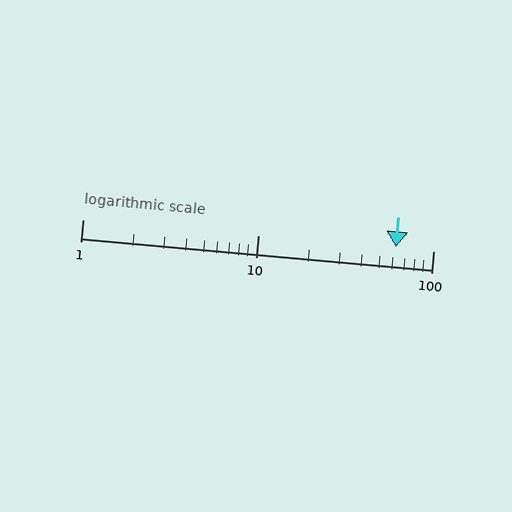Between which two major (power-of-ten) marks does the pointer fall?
The pointer is between 10 and 100.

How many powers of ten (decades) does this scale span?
The scale spans 2 decades, from 1 to 100.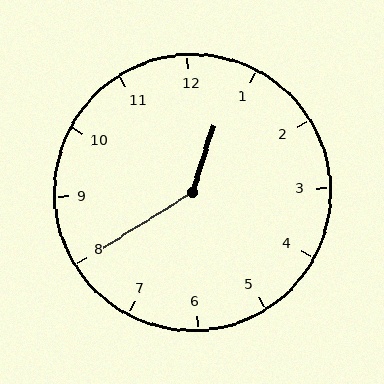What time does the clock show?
12:40.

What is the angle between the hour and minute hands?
Approximately 140 degrees.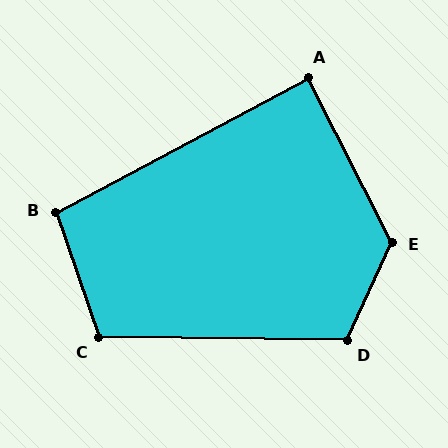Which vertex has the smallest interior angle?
A, at approximately 89 degrees.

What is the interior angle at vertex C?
Approximately 110 degrees (obtuse).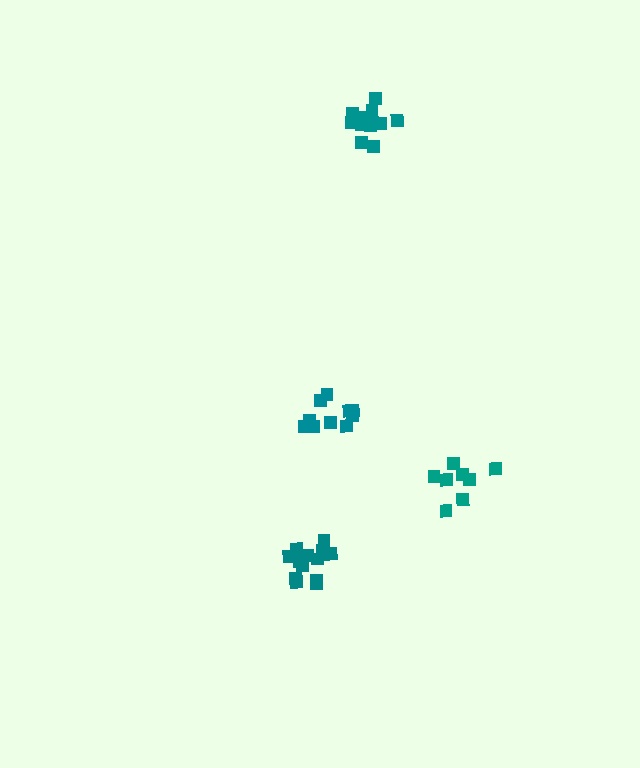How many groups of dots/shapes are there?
There are 4 groups.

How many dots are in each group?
Group 1: 10 dots, Group 2: 8 dots, Group 3: 14 dots, Group 4: 13 dots (45 total).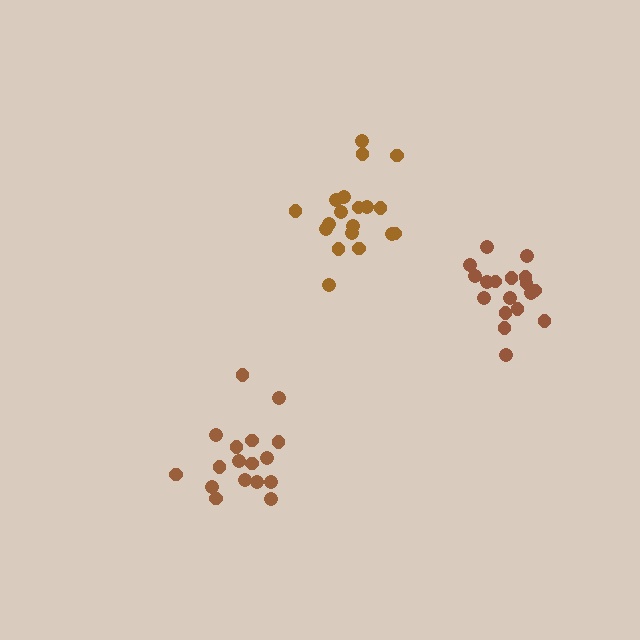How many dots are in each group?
Group 1: 19 dots, Group 2: 17 dots, Group 3: 18 dots (54 total).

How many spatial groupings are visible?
There are 3 spatial groupings.